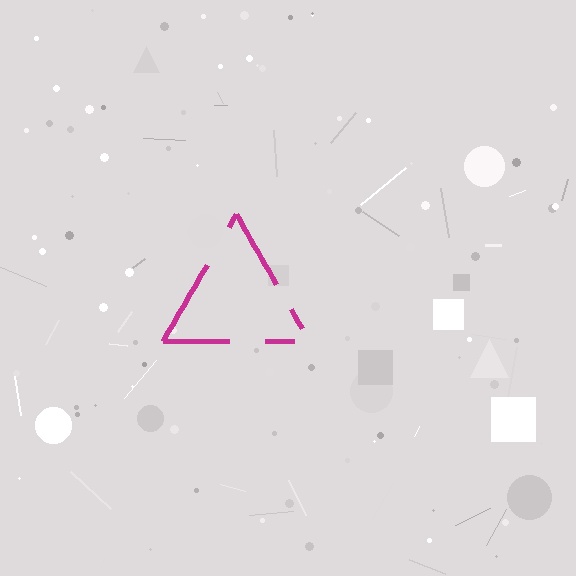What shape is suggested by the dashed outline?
The dashed outline suggests a triangle.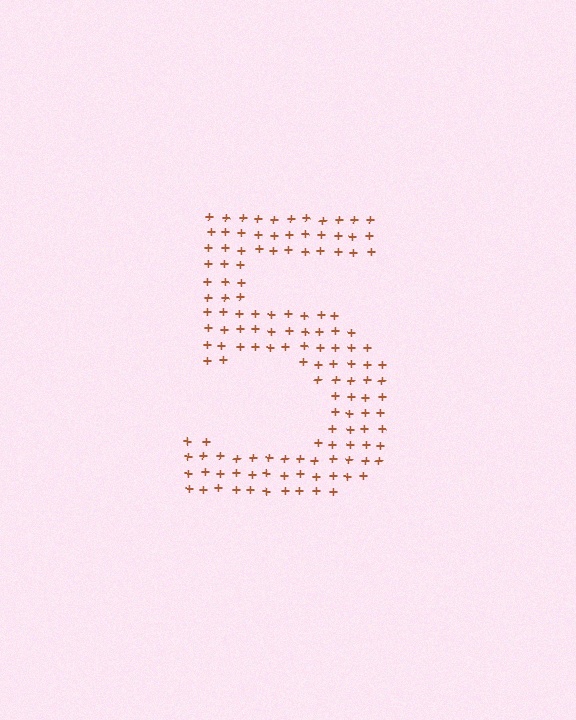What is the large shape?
The large shape is the digit 5.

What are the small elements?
The small elements are plus signs.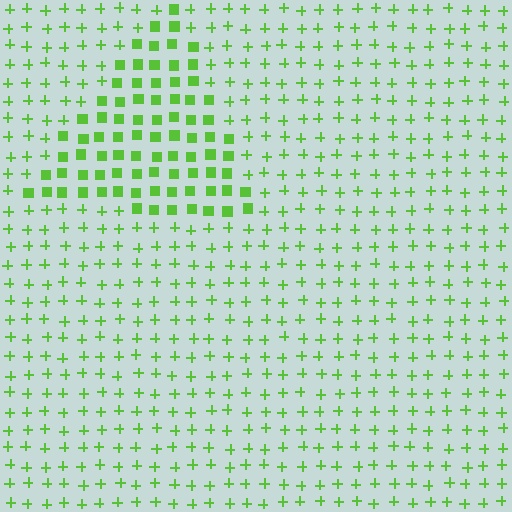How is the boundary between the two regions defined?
The boundary is defined by a change in element shape: squares inside vs. plus signs outside. All elements share the same color and spacing.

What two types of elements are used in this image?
The image uses squares inside the triangle region and plus signs outside it.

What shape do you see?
I see a triangle.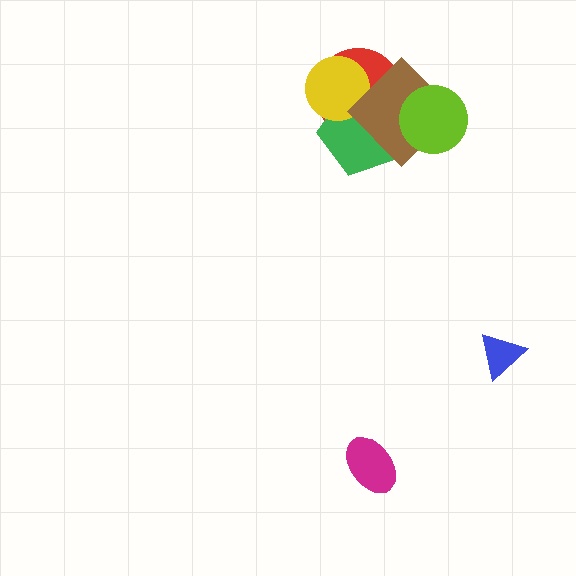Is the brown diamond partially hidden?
Yes, it is partially covered by another shape.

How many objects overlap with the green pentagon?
3 objects overlap with the green pentagon.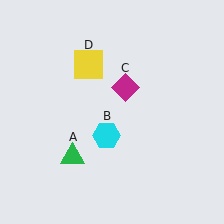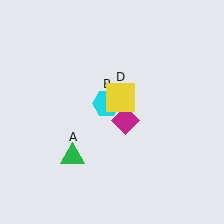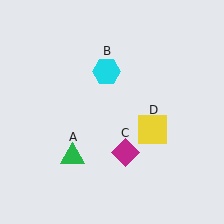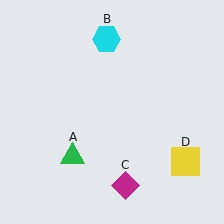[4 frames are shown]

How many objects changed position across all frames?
3 objects changed position: cyan hexagon (object B), magenta diamond (object C), yellow square (object D).